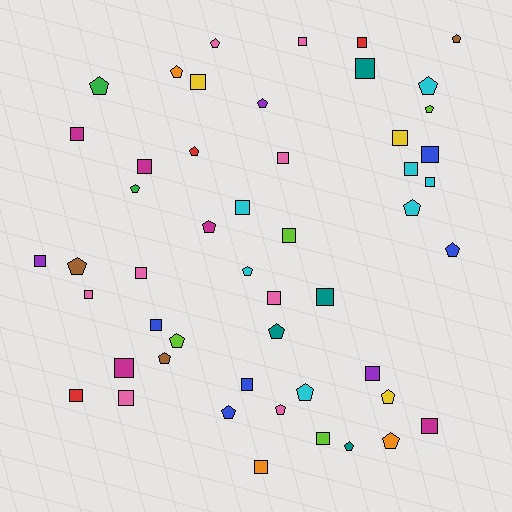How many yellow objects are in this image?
There are 3 yellow objects.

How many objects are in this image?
There are 50 objects.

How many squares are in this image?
There are 27 squares.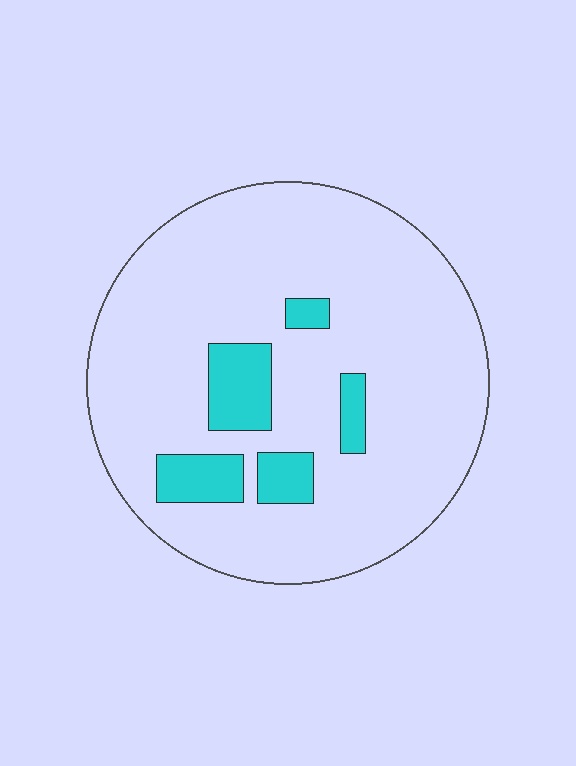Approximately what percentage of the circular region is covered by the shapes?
Approximately 15%.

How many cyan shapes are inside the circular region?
5.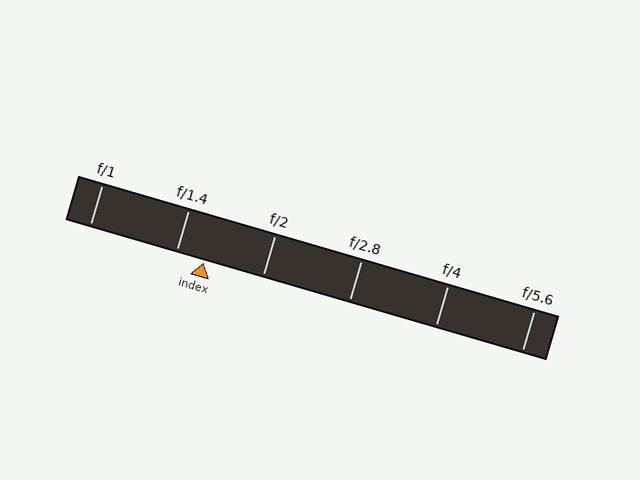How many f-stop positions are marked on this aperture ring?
There are 6 f-stop positions marked.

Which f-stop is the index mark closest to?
The index mark is closest to f/1.4.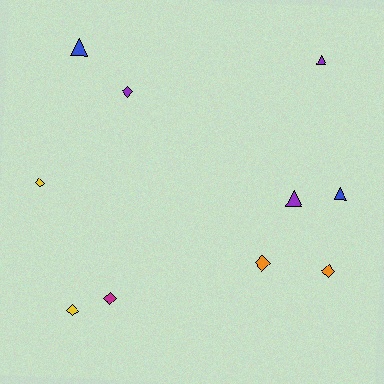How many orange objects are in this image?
There are 2 orange objects.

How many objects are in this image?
There are 10 objects.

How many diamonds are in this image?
There are 6 diamonds.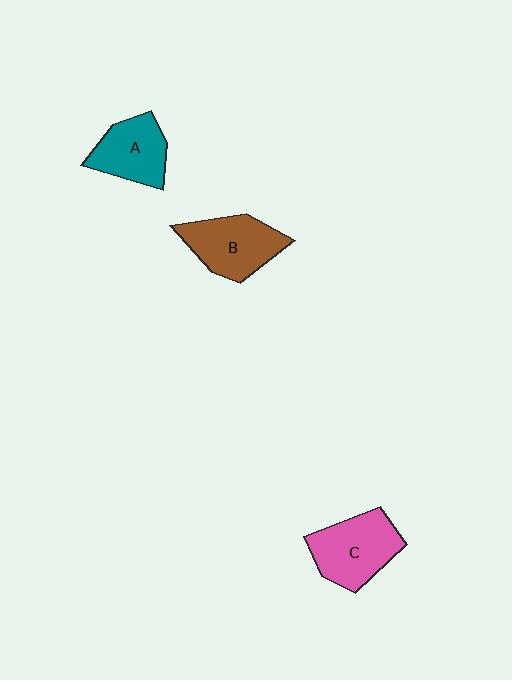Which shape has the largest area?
Shape C (pink).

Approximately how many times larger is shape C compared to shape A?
Approximately 1.2 times.